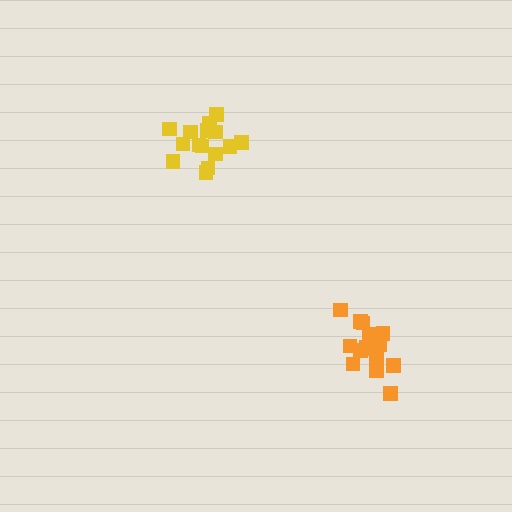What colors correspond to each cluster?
The clusters are colored: yellow, orange.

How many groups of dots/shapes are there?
There are 2 groups.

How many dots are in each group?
Group 1: 15 dots, Group 2: 16 dots (31 total).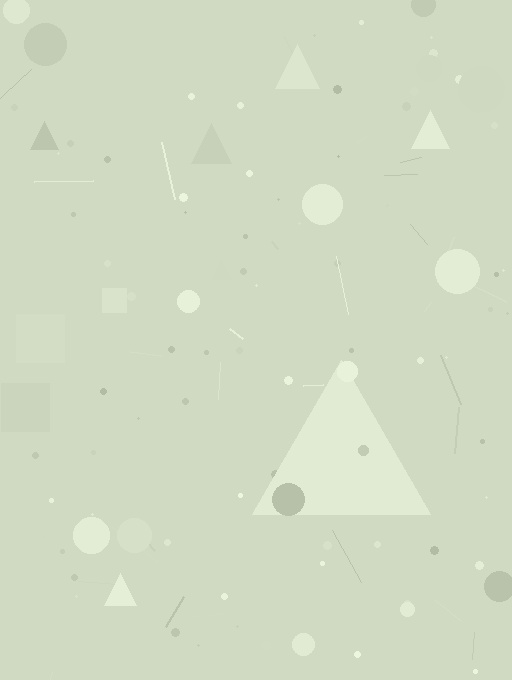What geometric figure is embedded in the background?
A triangle is embedded in the background.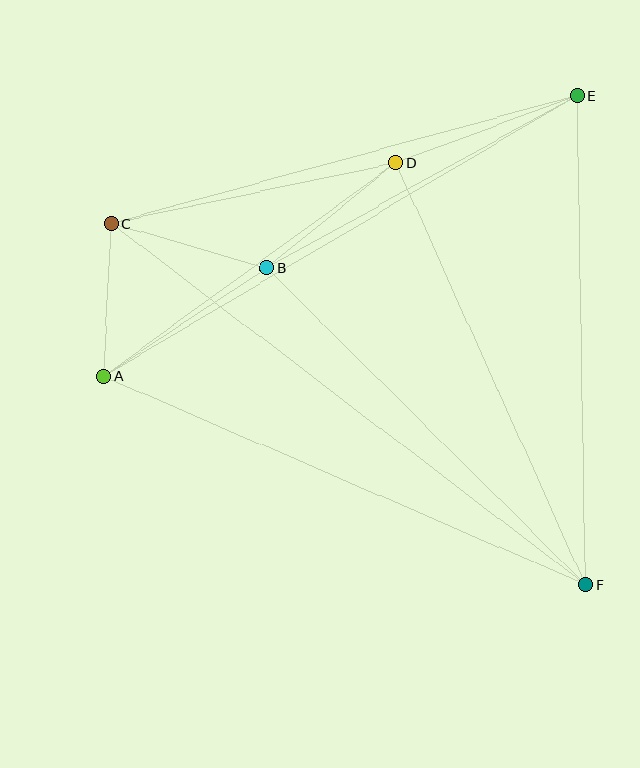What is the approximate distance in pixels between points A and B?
The distance between A and B is approximately 196 pixels.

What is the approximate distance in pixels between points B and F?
The distance between B and F is approximately 449 pixels.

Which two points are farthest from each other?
Points C and F are farthest from each other.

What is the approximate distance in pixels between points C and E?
The distance between C and E is approximately 483 pixels.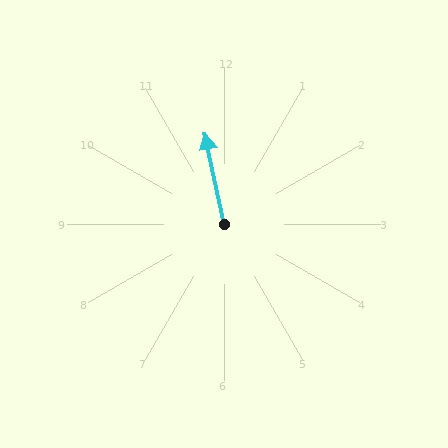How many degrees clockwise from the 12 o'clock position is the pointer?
Approximately 348 degrees.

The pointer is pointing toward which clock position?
Roughly 12 o'clock.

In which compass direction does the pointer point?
North.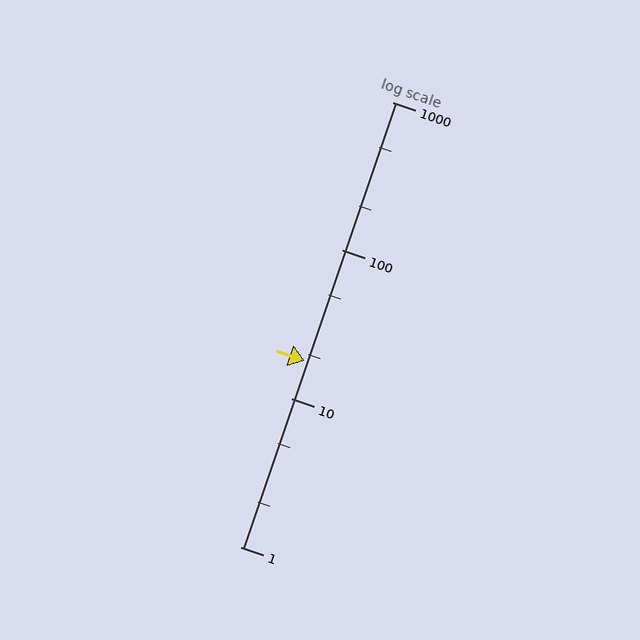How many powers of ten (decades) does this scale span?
The scale spans 3 decades, from 1 to 1000.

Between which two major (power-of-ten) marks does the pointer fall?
The pointer is between 10 and 100.